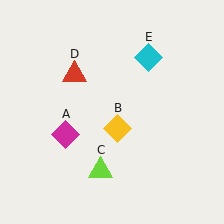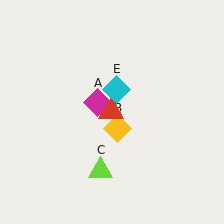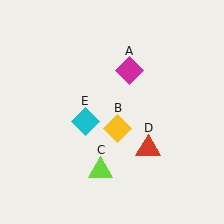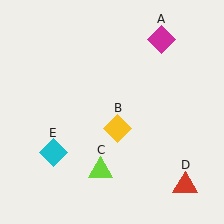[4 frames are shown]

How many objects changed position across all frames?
3 objects changed position: magenta diamond (object A), red triangle (object D), cyan diamond (object E).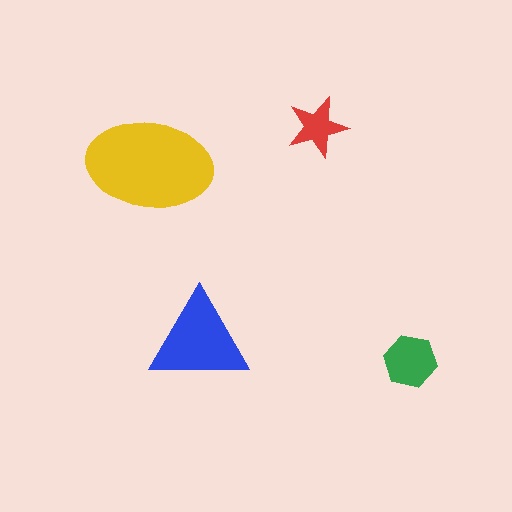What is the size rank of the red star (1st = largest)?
4th.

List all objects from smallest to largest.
The red star, the green hexagon, the blue triangle, the yellow ellipse.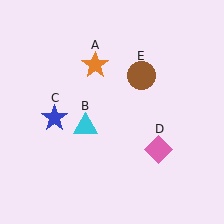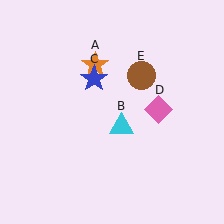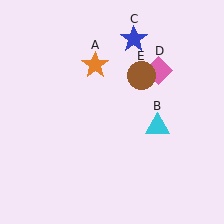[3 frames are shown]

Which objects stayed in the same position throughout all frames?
Orange star (object A) and brown circle (object E) remained stationary.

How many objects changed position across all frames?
3 objects changed position: cyan triangle (object B), blue star (object C), pink diamond (object D).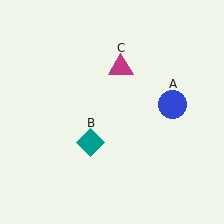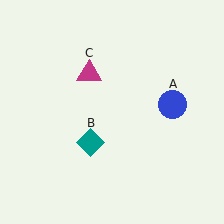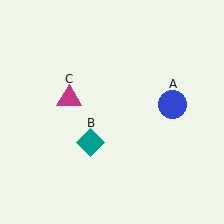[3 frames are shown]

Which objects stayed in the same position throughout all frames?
Blue circle (object A) and teal diamond (object B) remained stationary.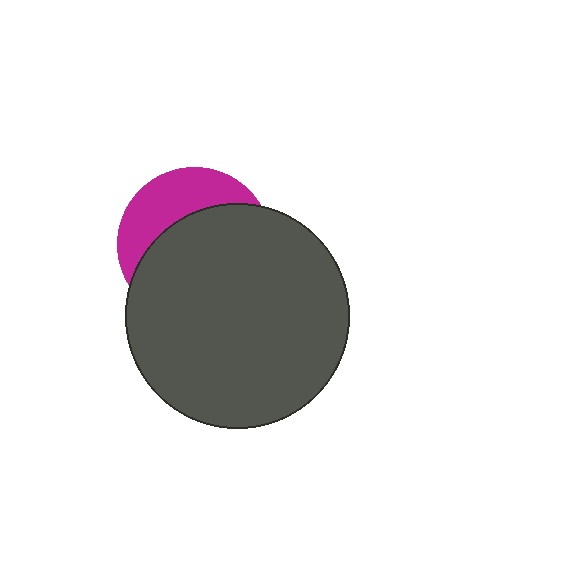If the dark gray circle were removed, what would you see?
You would see the complete magenta circle.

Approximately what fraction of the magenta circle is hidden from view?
Roughly 66% of the magenta circle is hidden behind the dark gray circle.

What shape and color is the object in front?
The object in front is a dark gray circle.